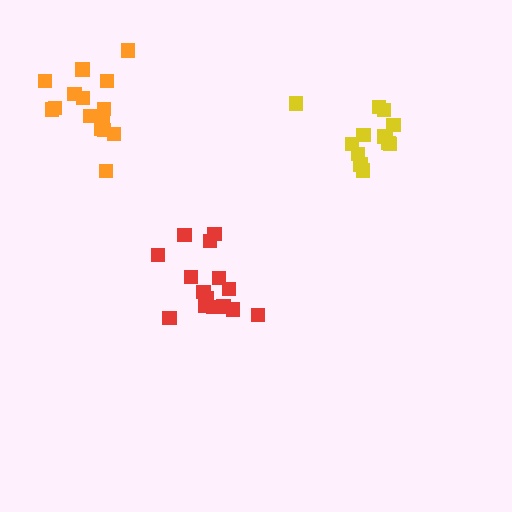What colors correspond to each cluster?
The clusters are colored: red, yellow, orange.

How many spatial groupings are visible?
There are 3 spatial groupings.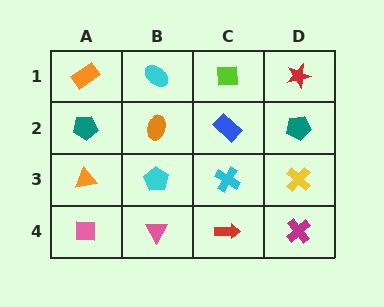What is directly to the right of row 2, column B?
A blue rectangle.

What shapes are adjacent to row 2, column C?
A lime square (row 1, column C), a cyan cross (row 3, column C), an orange ellipse (row 2, column B), a teal pentagon (row 2, column D).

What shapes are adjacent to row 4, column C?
A cyan cross (row 3, column C), a pink triangle (row 4, column B), a magenta cross (row 4, column D).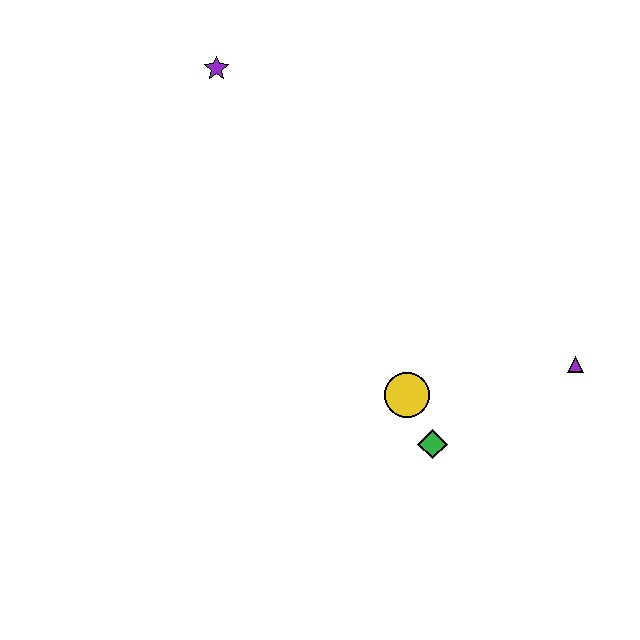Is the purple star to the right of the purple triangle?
No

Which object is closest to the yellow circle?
The green diamond is closest to the yellow circle.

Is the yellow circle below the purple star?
Yes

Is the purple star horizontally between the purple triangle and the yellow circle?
No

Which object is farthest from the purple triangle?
The purple star is farthest from the purple triangle.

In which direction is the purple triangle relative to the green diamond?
The purple triangle is to the right of the green diamond.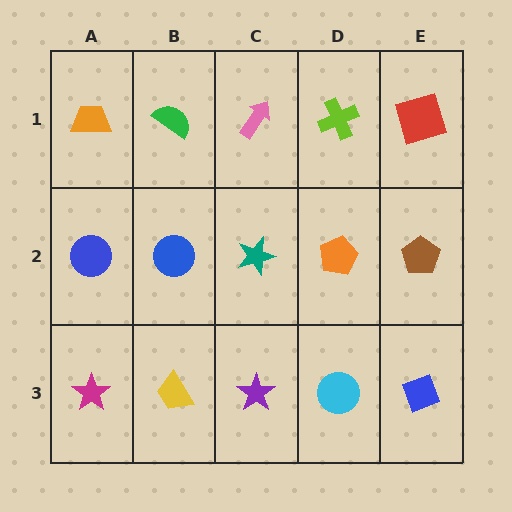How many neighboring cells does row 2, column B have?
4.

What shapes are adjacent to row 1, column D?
An orange pentagon (row 2, column D), a pink arrow (row 1, column C), a red square (row 1, column E).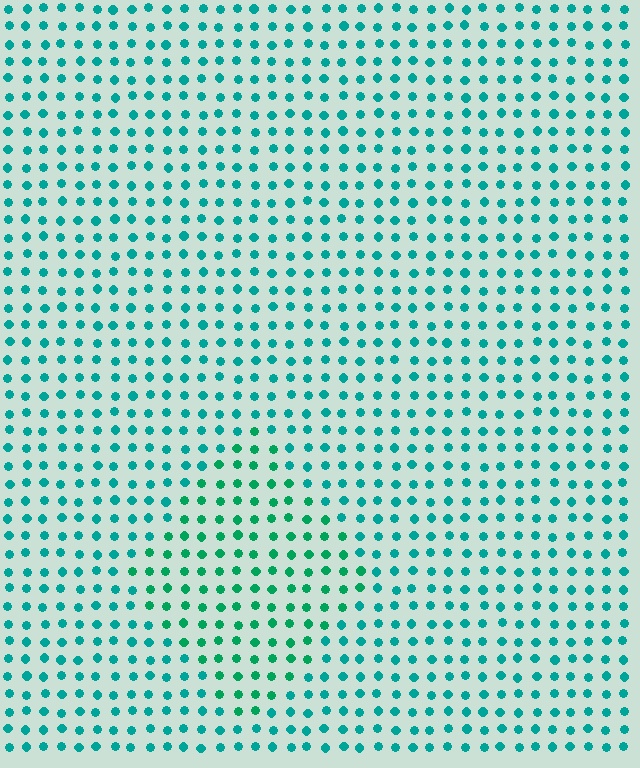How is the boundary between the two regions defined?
The boundary is defined purely by a slight shift in hue (about 24 degrees). Spacing, size, and orientation are identical on both sides.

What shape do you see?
I see a diamond.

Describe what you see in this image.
The image is filled with small teal elements in a uniform arrangement. A diamond-shaped region is visible where the elements are tinted to a slightly different hue, forming a subtle color boundary.